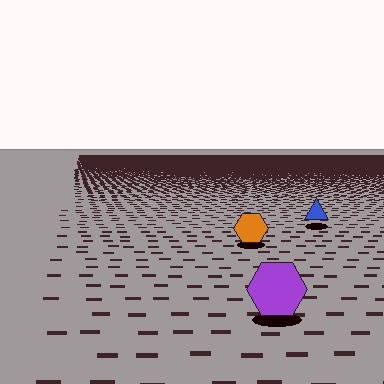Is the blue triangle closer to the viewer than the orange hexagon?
No. The orange hexagon is closer — you can tell from the texture gradient: the ground texture is coarser near it.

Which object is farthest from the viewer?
The blue triangle is farthest from the viewer. It appears smaller and the ground texture around it is denser.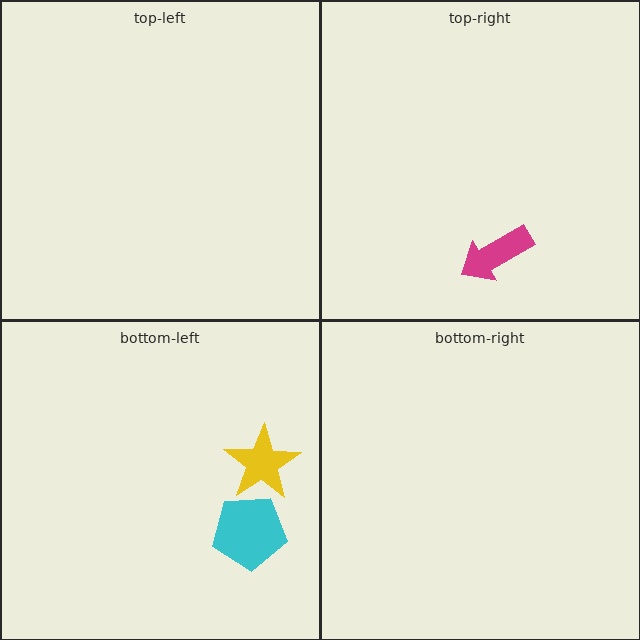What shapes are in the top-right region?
The magenta arrow.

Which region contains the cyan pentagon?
The bottom-left region.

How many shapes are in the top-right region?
1.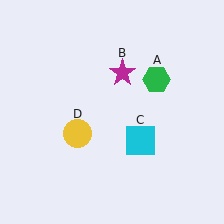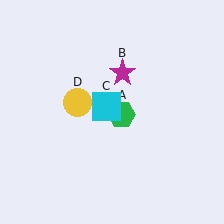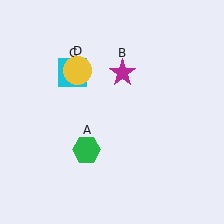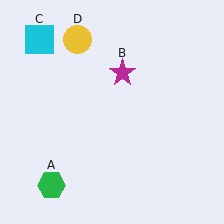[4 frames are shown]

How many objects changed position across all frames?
3 objects changed position: green hexagon (object A), cyan square (object C), yellow circle (object D).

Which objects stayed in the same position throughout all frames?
Magenta star (object B) remained stationary.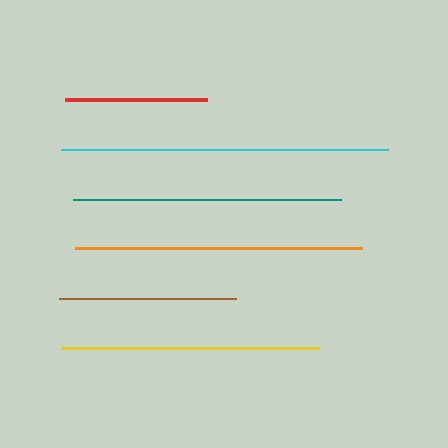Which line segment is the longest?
The cyan line is the longest at approximately 327 pixels.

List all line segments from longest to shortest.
From longest to shortest: cyan, orange, teal, yellow, brown, red.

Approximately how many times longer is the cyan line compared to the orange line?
The cyan line is approximately 1.1 times the length of the orange line.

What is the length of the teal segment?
The teal segment is approximately 268 pixels long.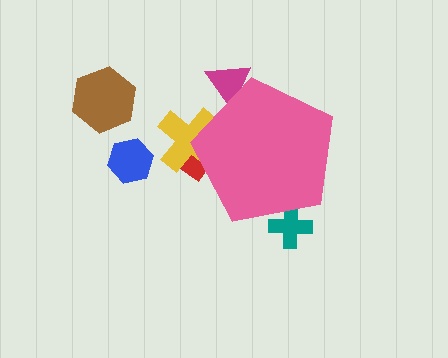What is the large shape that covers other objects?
A pink pentagon.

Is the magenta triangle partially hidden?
Yes, the magenta triangle is partially hidden behind the pink pentagon.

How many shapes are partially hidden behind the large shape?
4 shapes are partially hidden.